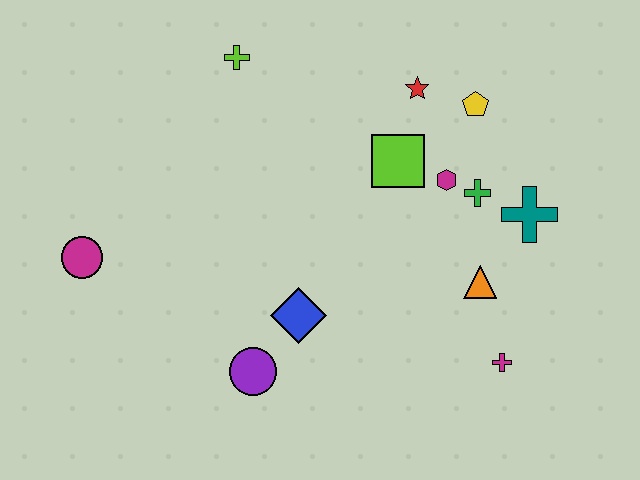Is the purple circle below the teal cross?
Yes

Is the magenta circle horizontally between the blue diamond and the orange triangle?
No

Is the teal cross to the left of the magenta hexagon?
No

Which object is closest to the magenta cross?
The orange triangle is closest to the magenta cross.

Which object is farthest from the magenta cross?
The magenta circle is farthest from the magenta cross.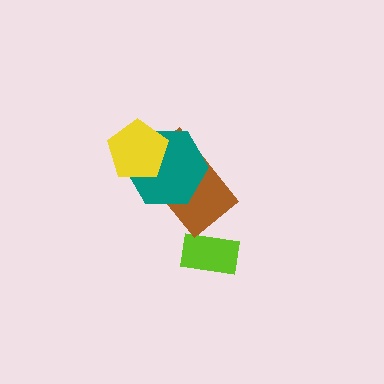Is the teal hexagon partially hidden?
Yes, it is partially covered by another shape.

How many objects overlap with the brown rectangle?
2 objects overlap with the brown rectangle.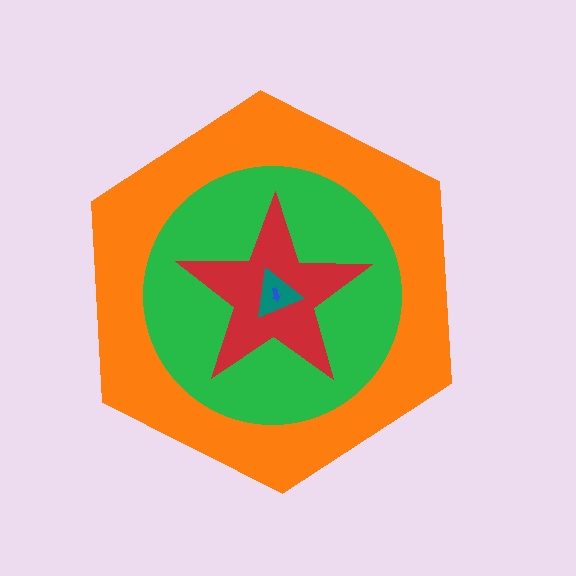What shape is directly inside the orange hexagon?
The green circle.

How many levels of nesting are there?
5.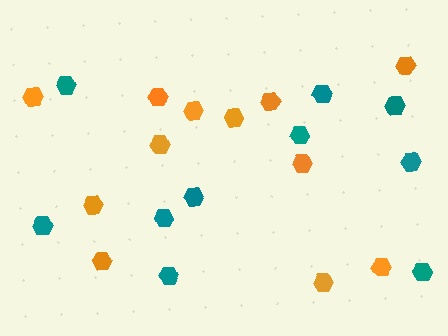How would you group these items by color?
There are 2 groups: one group of teal hexagons (10) and one group of orange hexagons (12).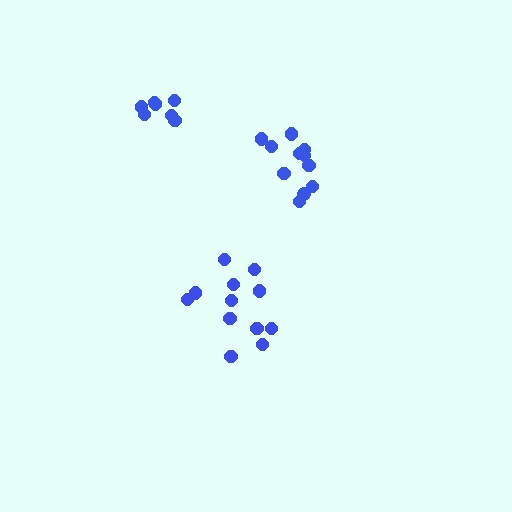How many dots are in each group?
Group 1: 12 dots, Group 2: 11 dots, Group 3: 7 dots (30 total).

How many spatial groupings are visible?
There are 3 spatial groupings.